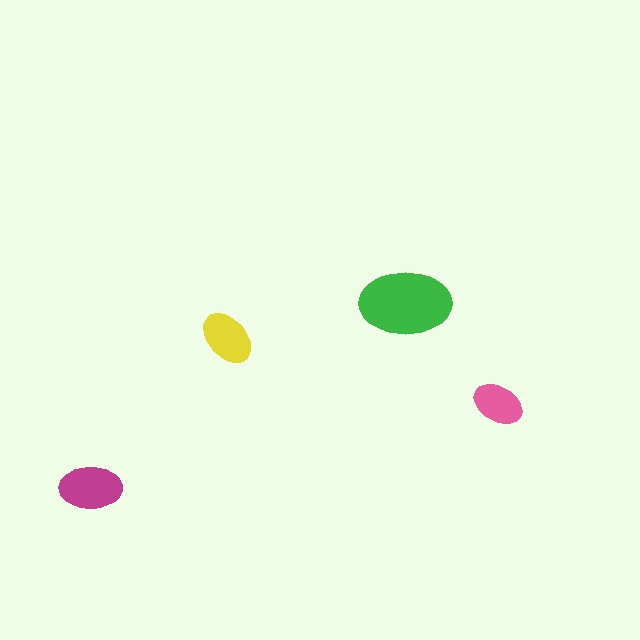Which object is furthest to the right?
The pink ellipse is rightmost.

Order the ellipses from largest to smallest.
the green one, the magenta one, the yellow one, the pink one.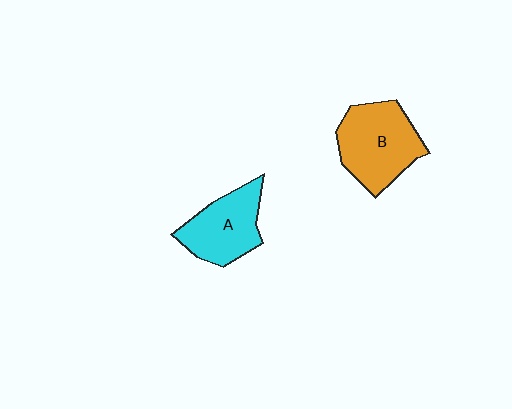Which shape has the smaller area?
Shape A (cyan).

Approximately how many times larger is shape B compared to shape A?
Approximately 1.2 times.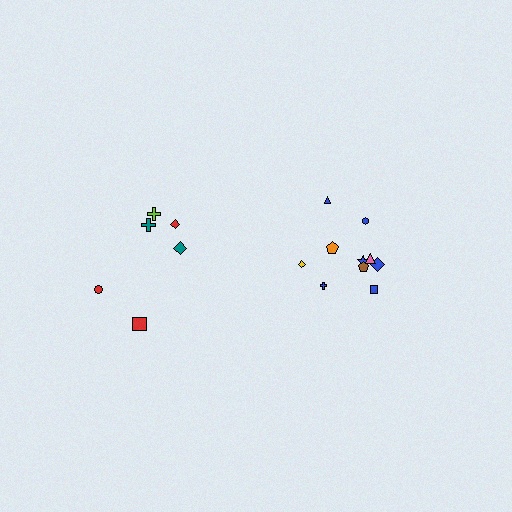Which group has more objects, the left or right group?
The right group.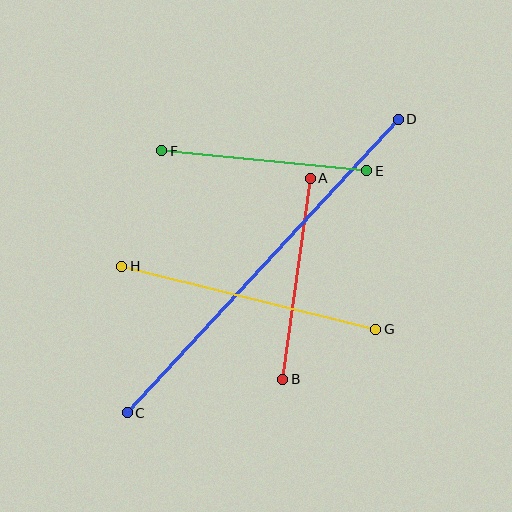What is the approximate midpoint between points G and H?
The midpoint is at approximately (249, 298) pixels.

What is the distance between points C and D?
The distance is approximately 400 pixels.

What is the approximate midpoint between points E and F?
The midpoint is at approximately (264, 161) pixels.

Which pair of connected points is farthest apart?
Points C and D are farthest apart.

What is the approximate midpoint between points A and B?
The midpoint is at approximately (296, 279) pixels.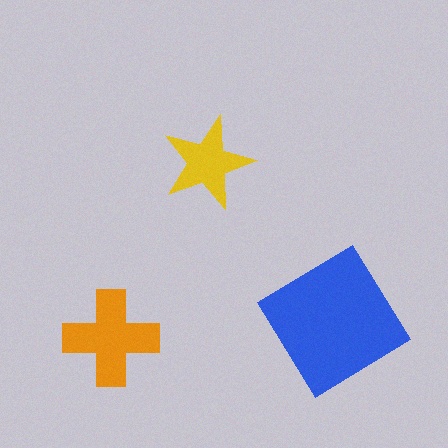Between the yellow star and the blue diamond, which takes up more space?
The blue diamond.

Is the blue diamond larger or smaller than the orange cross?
Larger.